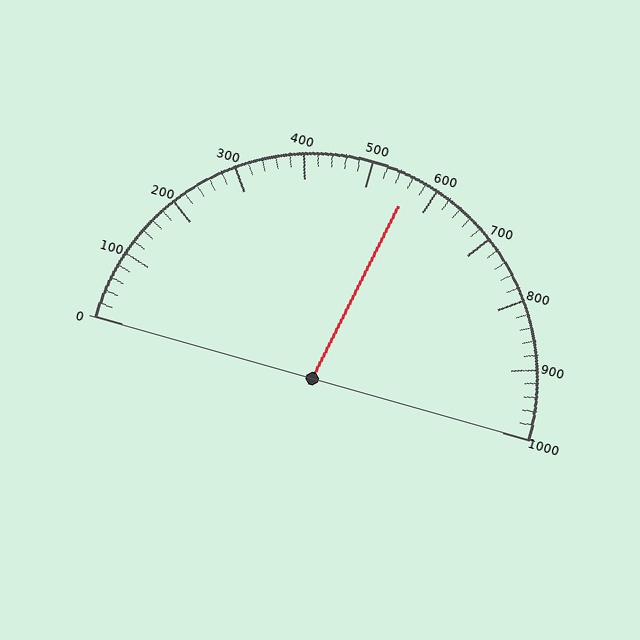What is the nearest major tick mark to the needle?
The nearest major tick mark is 600.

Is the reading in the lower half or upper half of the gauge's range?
The reading is in the upper half of the range (0 to 1000).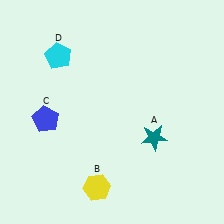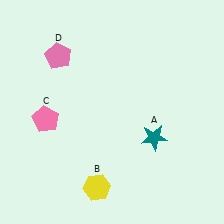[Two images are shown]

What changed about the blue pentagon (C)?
In Image 1, C is blue. In Image 2, it changed to pink.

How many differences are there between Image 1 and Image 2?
There are 2 differences between the two images.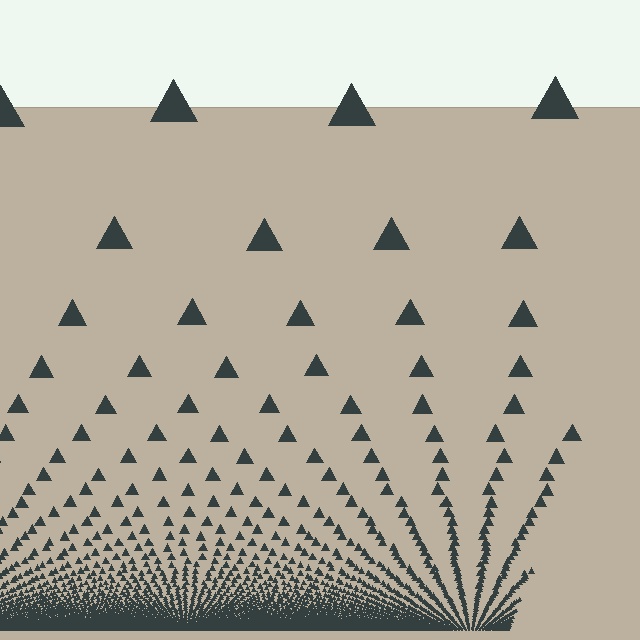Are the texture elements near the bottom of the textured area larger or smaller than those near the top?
Smaller. The gradient is inverted — elements near the bottom are smaller and denser.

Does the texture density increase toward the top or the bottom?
Density increases toward the bottom.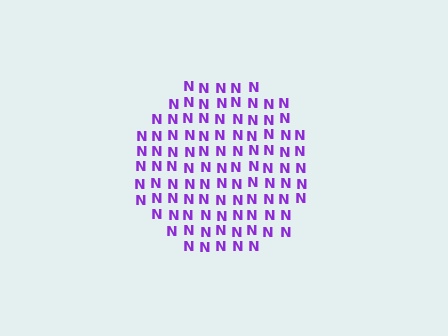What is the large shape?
The large shape is a circle.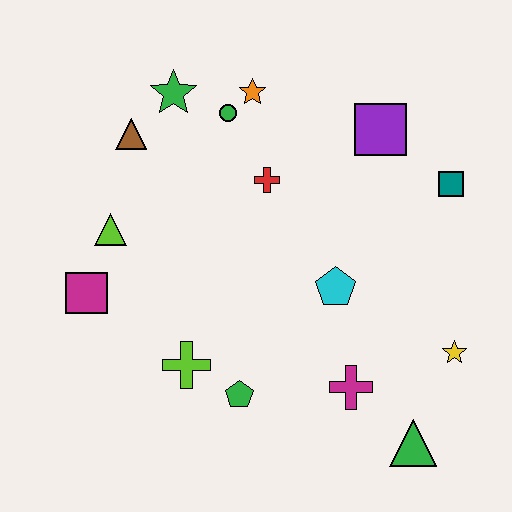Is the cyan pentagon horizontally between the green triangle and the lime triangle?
Yes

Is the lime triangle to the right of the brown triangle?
No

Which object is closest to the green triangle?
The magenta cross is closest to the green triangle.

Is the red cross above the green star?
No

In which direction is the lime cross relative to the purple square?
The lime cross is below the purple square.